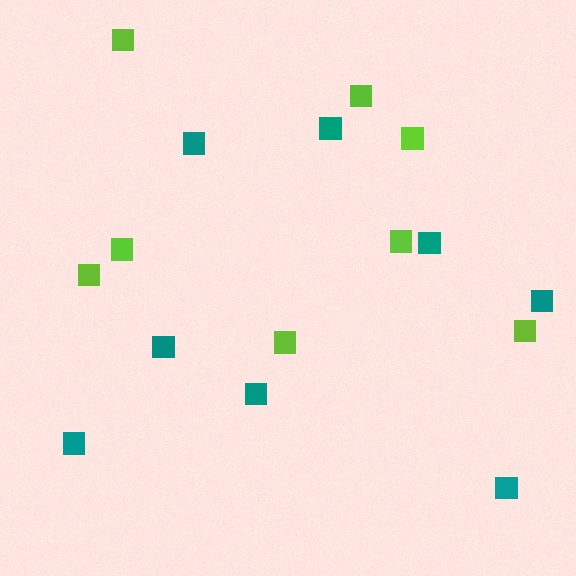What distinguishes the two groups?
There are 2 groups: one group of lime squares (8) and one group of teal squares (8).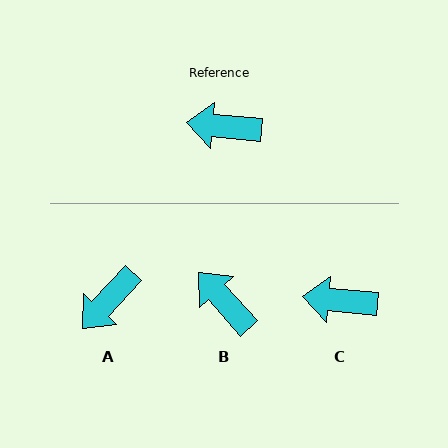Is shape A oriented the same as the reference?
No, it is off by about 53 degrees.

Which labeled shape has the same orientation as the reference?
C.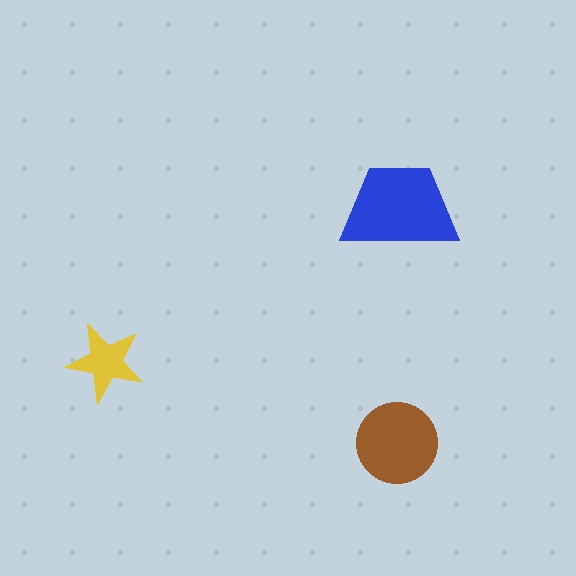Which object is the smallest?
The yellow star.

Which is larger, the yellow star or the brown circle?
The brown circle.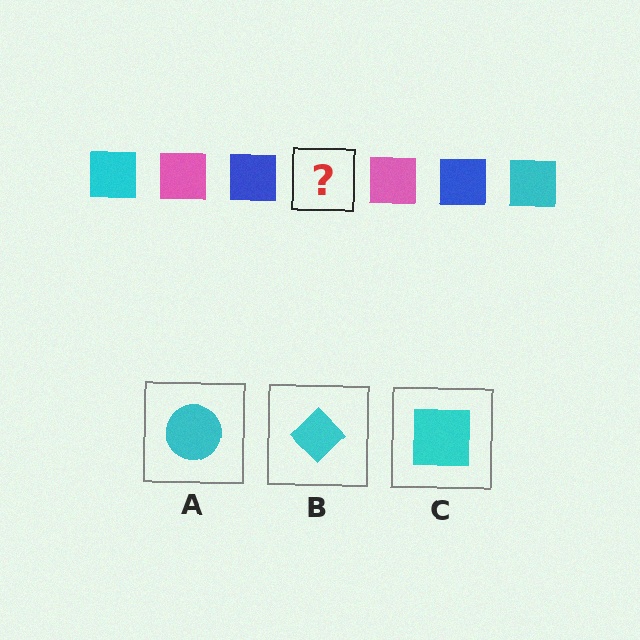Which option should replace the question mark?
Option C.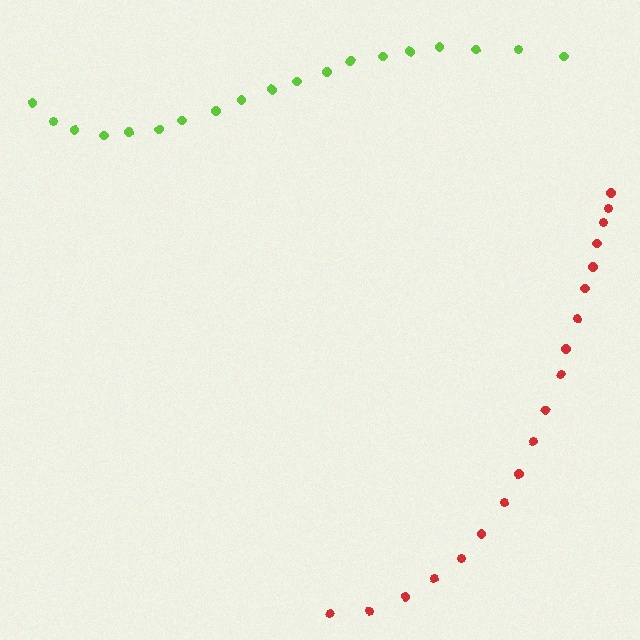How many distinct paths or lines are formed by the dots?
There are 2 distinct paths.